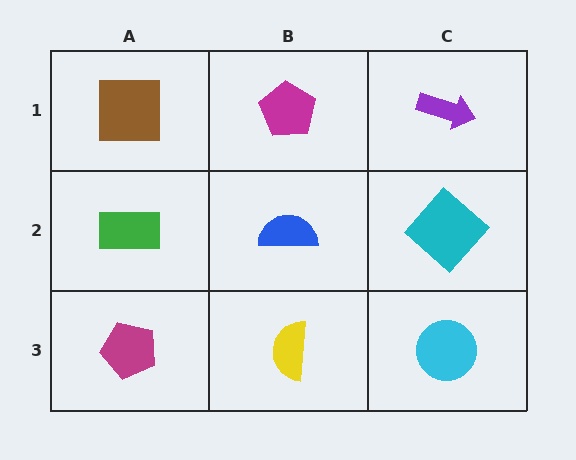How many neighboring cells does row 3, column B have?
3.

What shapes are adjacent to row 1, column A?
A green rectangle (row 2, column A), a magenta pentagon (row 1, column B).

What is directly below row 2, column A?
A magenta pentagon.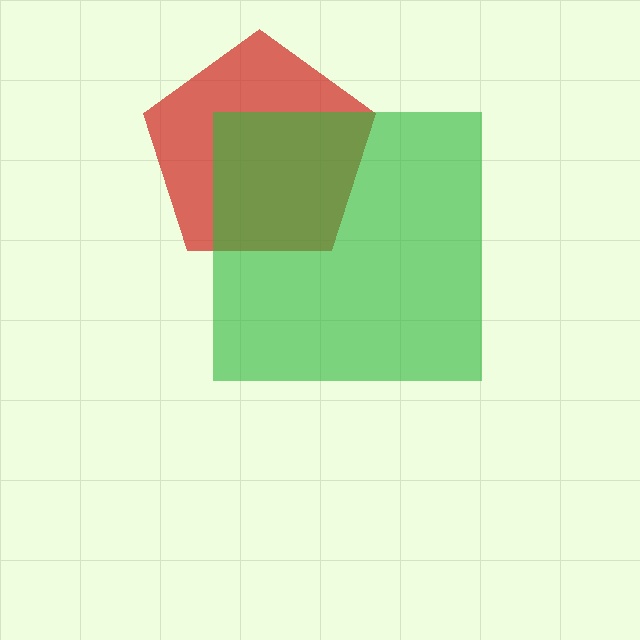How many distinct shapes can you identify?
There are 2 distinct shapes: a red pentagon, a green square.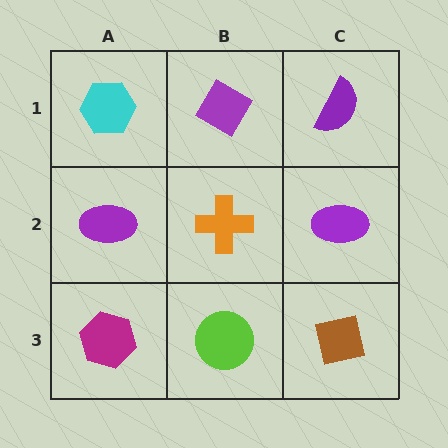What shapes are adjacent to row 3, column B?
An orange cross (row 2, column B), a magenta hexagon (row 3, column A), a brown square (row 3, column C).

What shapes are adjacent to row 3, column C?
A purple ellipse (row 2, column C), a lime circle (row 3, column B).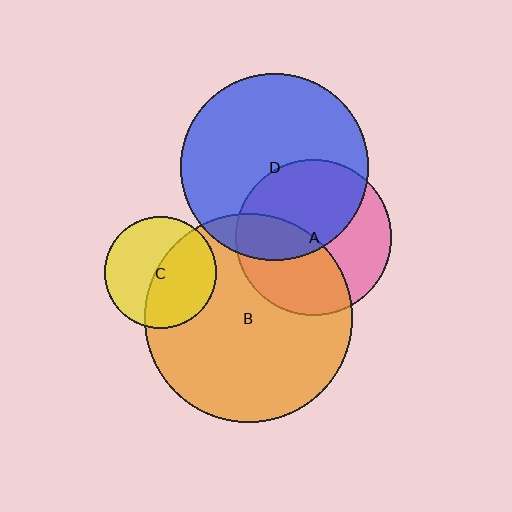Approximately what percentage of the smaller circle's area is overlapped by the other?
Approximately 40%.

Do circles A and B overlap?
Yes.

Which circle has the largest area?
Circle B (orange).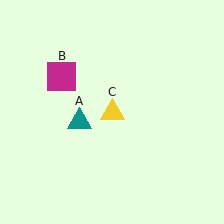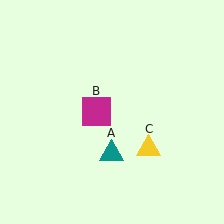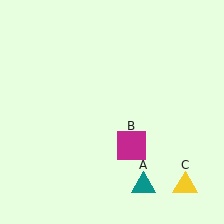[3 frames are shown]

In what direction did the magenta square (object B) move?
The magenta square (object B) moved down and to the right.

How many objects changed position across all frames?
3 objects changed position: teal triangle (object A), magenta square (object B), yellow triangle (object C).